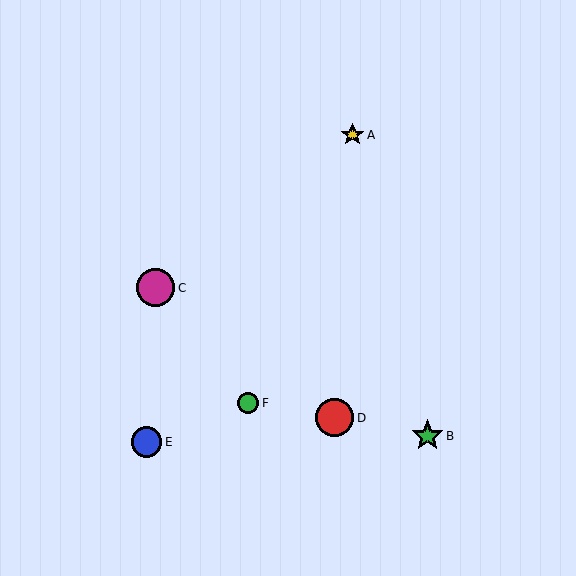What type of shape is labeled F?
Shape F is a green circle.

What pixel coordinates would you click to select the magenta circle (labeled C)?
Click at (156, 288) to select the magenta circle C.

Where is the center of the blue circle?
The center of the blue circle is at (147, 442).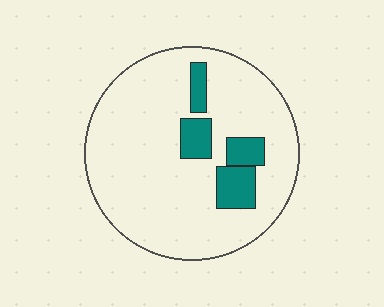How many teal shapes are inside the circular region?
4.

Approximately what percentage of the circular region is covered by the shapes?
Approximately 15%.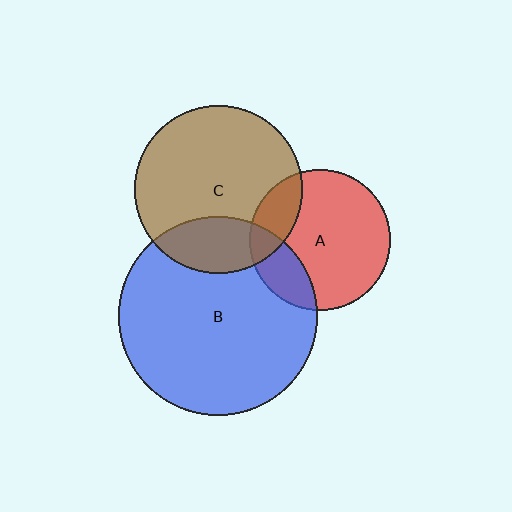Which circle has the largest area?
Circle B (blue).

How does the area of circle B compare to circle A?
Approximately 2.0 times.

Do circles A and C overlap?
Yes.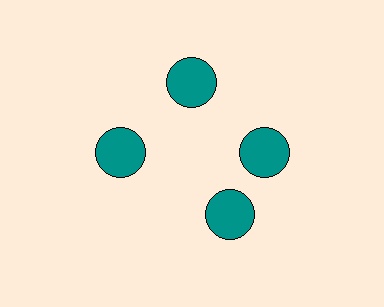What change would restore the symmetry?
The symmetry would be restored by rotating it back into even spacing with its neighbors so that all 4 circles sit at equal angles and equal distance from the center.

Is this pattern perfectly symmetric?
No. The 4 teal circles are arranged in a ring, but one element near the 6 o'clock position is rotated out of alignment along the ring, breaking the 4-fold rotational symmetry.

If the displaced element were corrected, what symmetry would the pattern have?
It would have 4-fold rotational symmetry — the pattern would map onto itself every 90 degrees.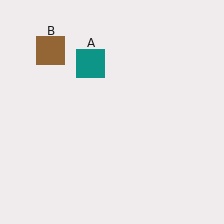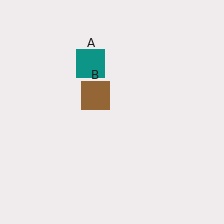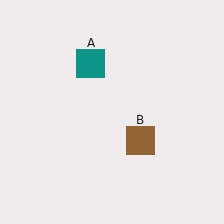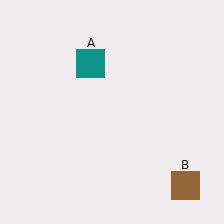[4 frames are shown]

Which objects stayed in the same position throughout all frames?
Teal square (object A) remained stationary.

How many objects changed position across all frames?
1 object changed position: brown square (object B).